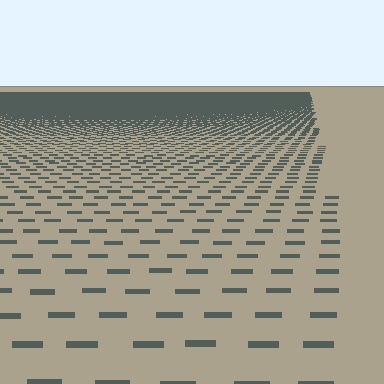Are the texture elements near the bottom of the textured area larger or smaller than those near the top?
Larger. Near the bottom, elements are closer to the viewer and appear at a bigger on-screen size.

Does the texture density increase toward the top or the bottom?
Density increases toward the top.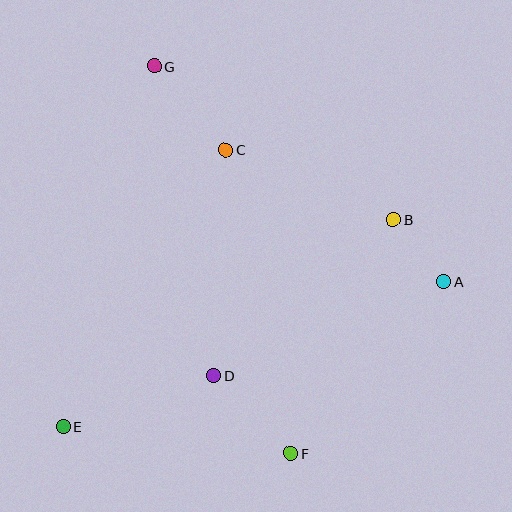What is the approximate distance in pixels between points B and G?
The distance between B and G is approximately 285 pixels.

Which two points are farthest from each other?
Points F and G are farthest from each other.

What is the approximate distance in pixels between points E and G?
The distance between E and G is approximately 371 pixels.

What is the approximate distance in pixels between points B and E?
The distance between B and E is approximately 389 pixels.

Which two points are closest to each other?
Points A and B are closest to each other.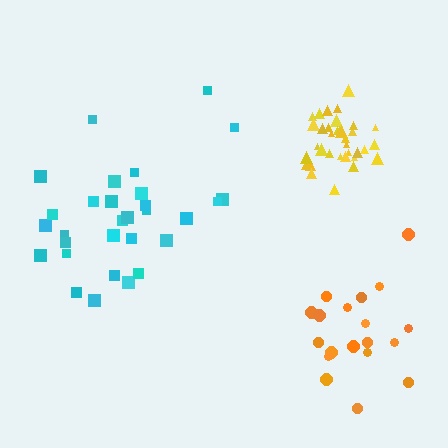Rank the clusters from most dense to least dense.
yellow, cyan, orange.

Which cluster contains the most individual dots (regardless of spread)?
Yellow (35).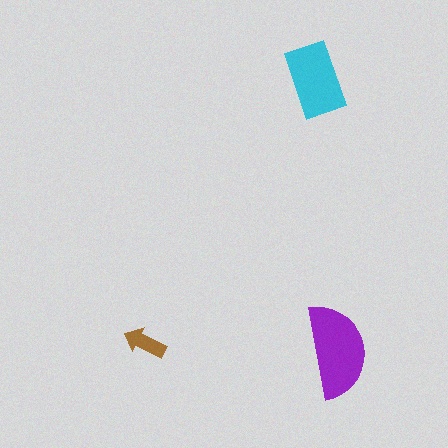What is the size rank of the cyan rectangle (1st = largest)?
2nd.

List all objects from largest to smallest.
The purple semicircle, the cyan rectangle, the brown arrow.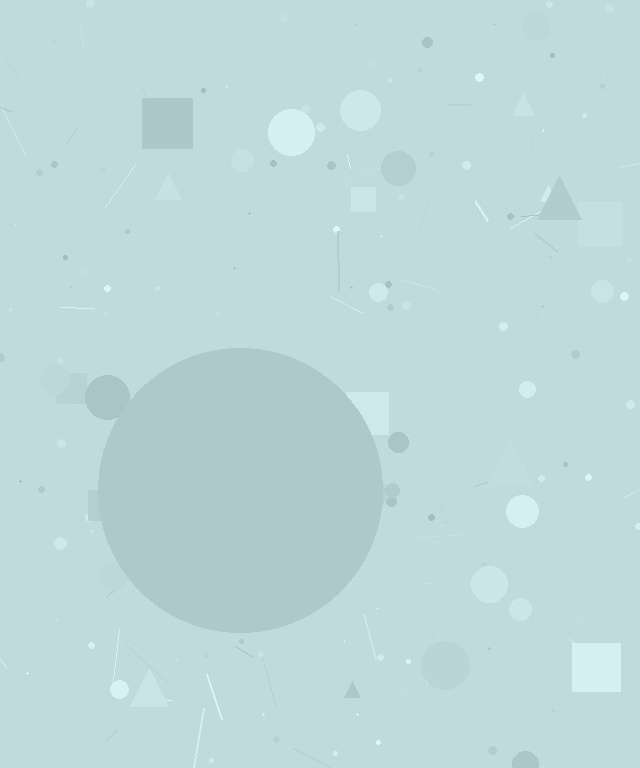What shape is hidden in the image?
A circle is hidden in the image.